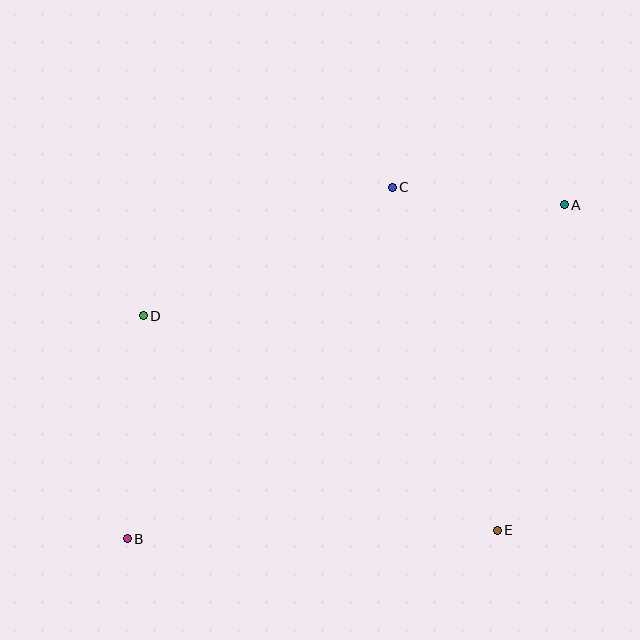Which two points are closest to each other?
Points A and C are closest to each other.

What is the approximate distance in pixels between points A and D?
The distance between A and D is approximately 435 pixels.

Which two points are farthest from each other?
Points A and B are farthest from each other.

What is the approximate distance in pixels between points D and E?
The distance between D and E is approximately 414 pixels.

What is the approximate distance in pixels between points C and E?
The distance between C and E is approximately 359 pixels.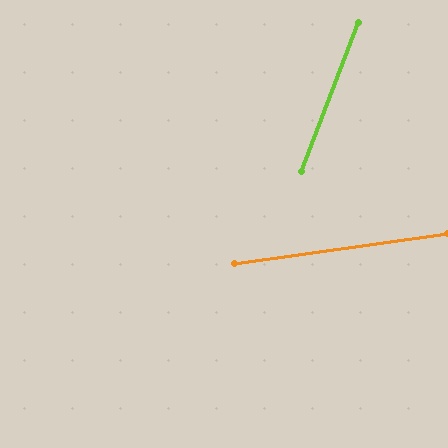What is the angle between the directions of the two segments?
Approximately 61 degrees.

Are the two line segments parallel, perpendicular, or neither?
Neither parallel nor perpendicular — they differ by about 61°.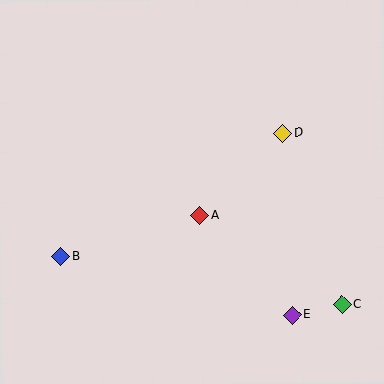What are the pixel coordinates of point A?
Point A is at (200, 215).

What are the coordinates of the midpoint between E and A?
The midpoint between E and A is at (246, 265).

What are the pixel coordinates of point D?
Point D is at (283, 133).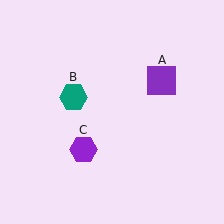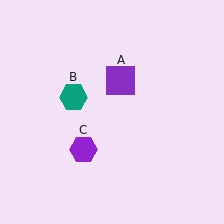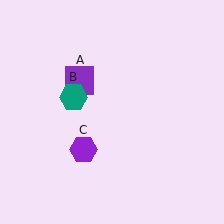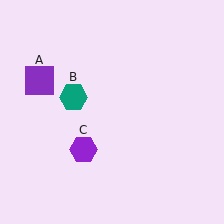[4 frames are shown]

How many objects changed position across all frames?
1 object changed position: purple square (object A).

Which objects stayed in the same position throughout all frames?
Teal hexagon (object B) and purple hexagon (object C) remained stationary.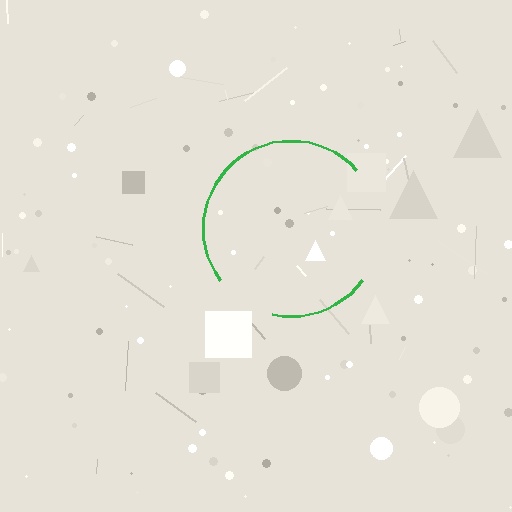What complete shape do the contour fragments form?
The contour fragments form a circle.